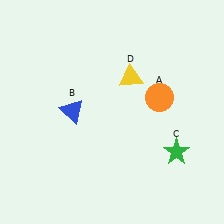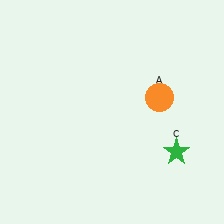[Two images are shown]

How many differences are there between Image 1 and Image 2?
There are 2 differences between the two images.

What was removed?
The yellow triangle (D), the blue triangle (B) were removed in Image 2.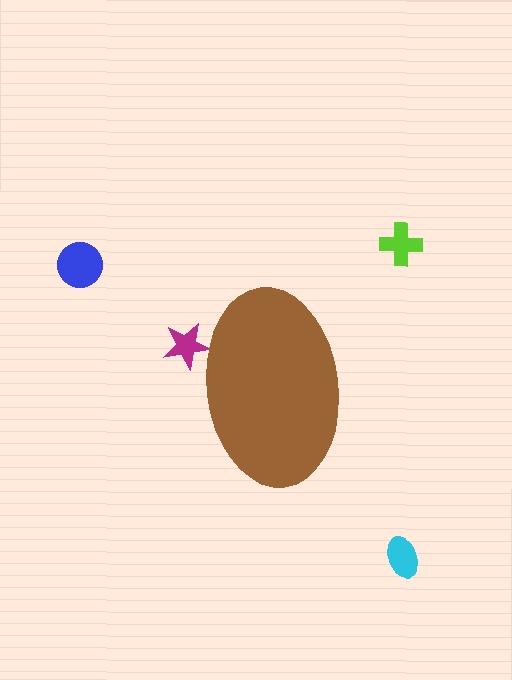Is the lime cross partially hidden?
No, the lime cross is fully visible.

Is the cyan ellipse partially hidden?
No, the cyan ellipse is fully visible.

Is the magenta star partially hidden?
Yes, the magenta star is partially hidden behind the brown ellipse.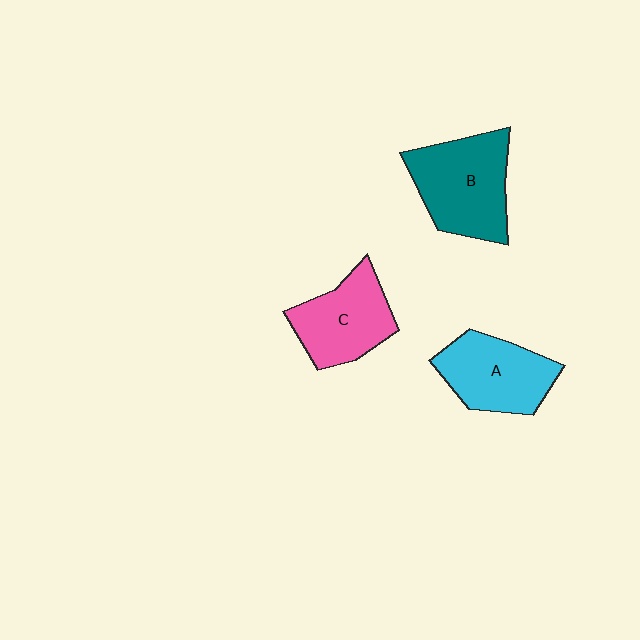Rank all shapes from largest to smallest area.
From largest to smallest: B (teal), A (cyan), C (pink).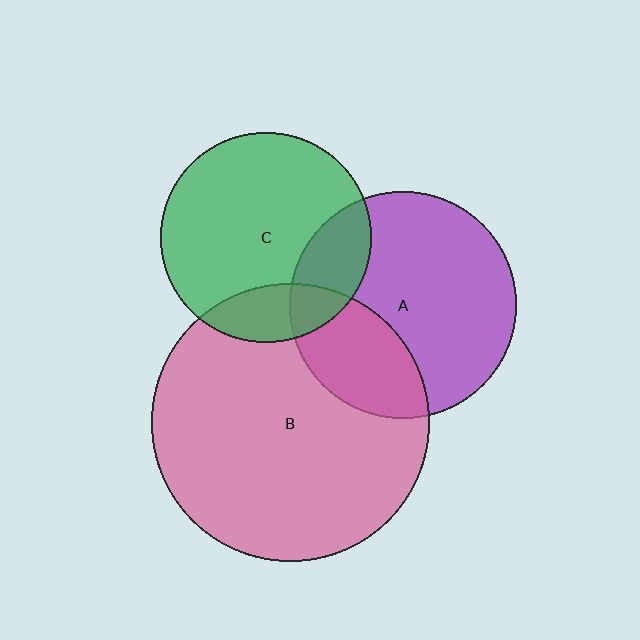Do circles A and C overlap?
Yes.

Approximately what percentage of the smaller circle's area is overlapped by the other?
Approximately 20%.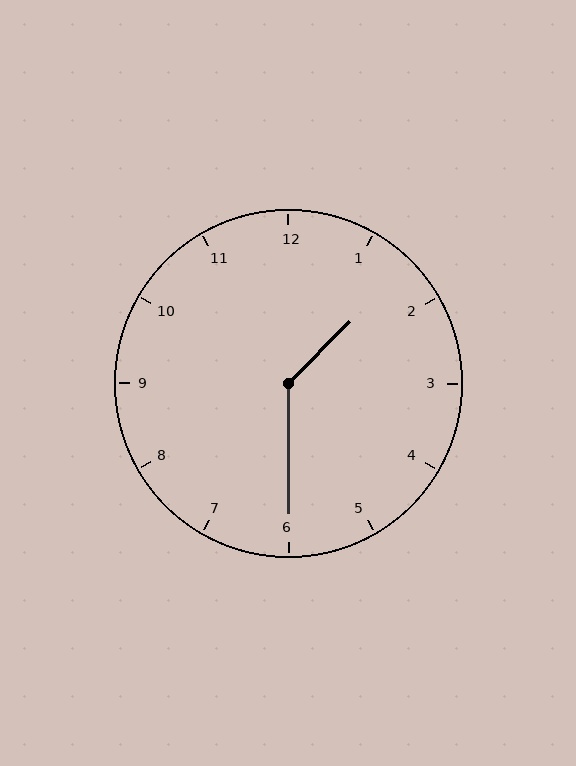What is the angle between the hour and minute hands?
Approximately 135 degrees.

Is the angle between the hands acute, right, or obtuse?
It is obtuse.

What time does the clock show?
1:30.